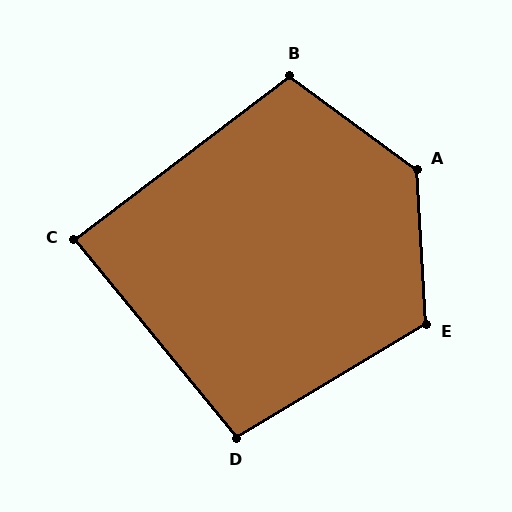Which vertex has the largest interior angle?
A, at approximately 129 degrees.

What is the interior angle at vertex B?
Approximately 107 degrees (obtuse).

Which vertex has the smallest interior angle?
C, at approximately 88 degrees.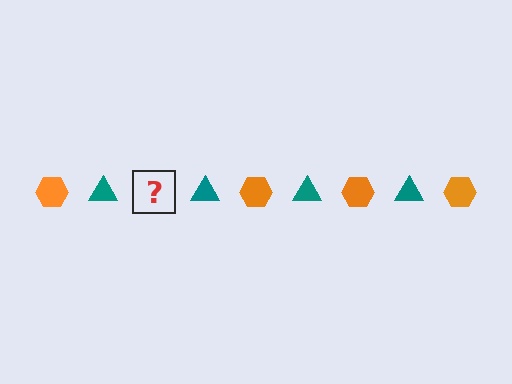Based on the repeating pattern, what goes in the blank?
The blank should be an orange hexagon.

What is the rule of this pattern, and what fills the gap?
The rule is that the pattern alternates between orange hexagon and teal triangle. The gap should be filled with an orange hexagon.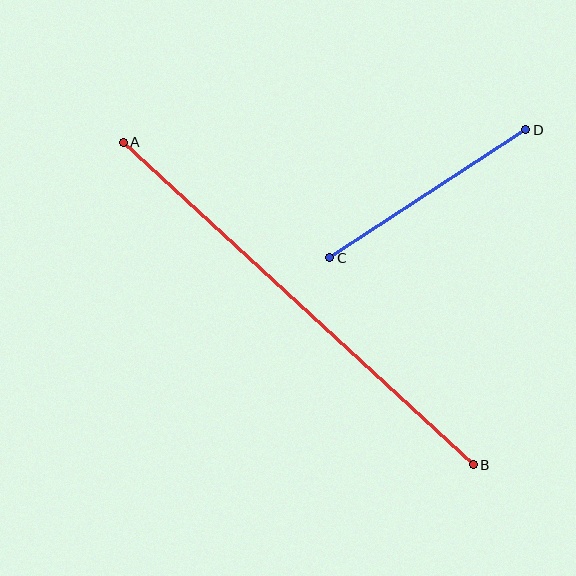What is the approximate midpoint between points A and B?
The midpoint is at approximately (298, 304) pixels.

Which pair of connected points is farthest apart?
Points A and B are farthest apart.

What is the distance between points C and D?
The distance is approximately 234 pixels.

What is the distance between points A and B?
The distance is approximately 476 pixels.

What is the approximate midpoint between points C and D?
The midpoint is at approximately (428, 194) pixels.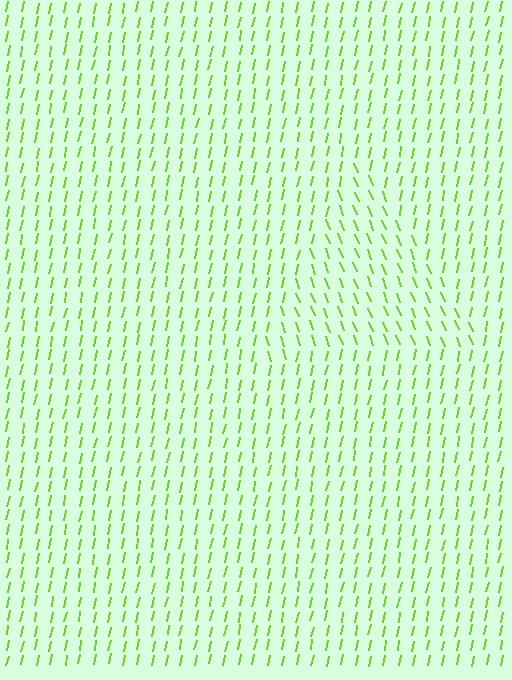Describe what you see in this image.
The image is filled with small lime line segments. A triangle region in the image has lines oriented differently from the surrounding lines, creating a visible texture boundary.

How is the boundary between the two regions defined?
The boundary is defined purely by a change in line orientation (approximately 33 degrees difference). All lines are the same color and thickness.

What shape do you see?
I see a triangle.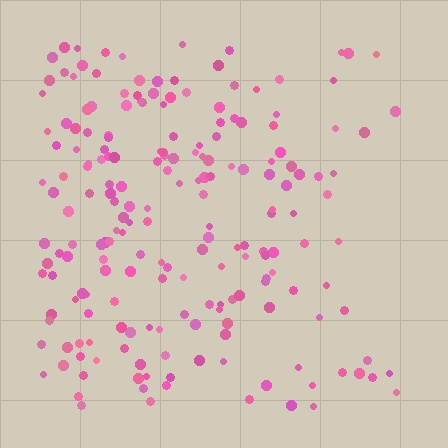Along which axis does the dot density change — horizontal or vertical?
Horizontal.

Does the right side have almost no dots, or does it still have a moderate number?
Still a moderate number, just noticeably fewer than the left.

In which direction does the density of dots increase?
From right to left, with the left side densest.